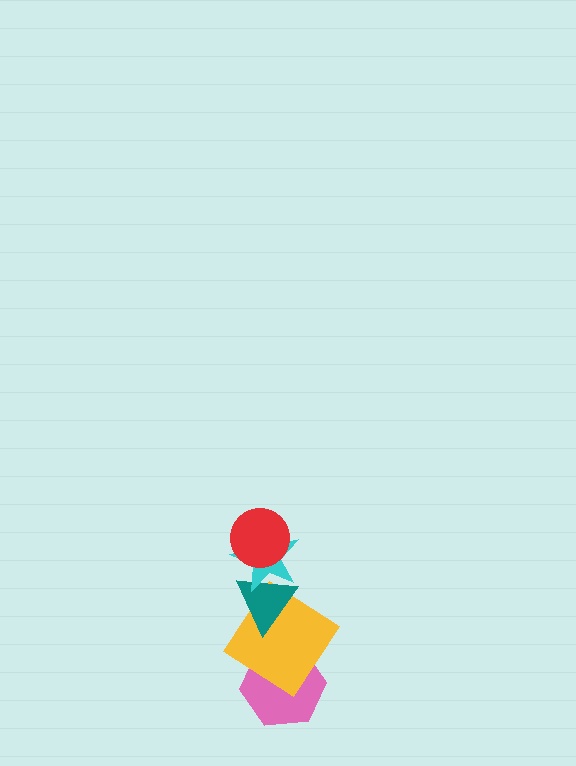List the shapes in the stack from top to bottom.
From top to bottom: the red circle, the cyan star, the teal triangle, the yellow diamond, the pink hexagon.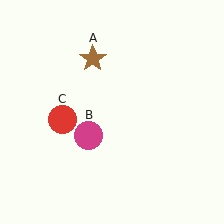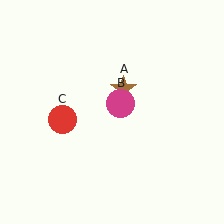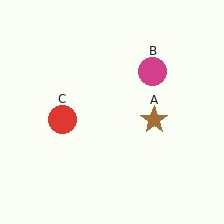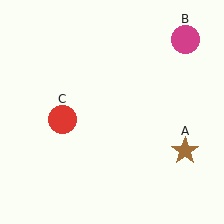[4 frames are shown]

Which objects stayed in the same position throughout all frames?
Red circle (object C) remained stationary.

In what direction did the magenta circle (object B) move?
The magenta circle (object B) moved up and to the right.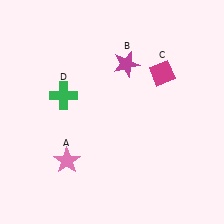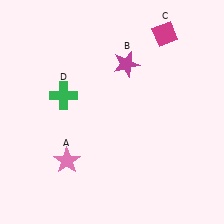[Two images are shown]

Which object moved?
The magenta diamond (C) moved up.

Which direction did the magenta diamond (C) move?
The magenta diamond (C) moved up.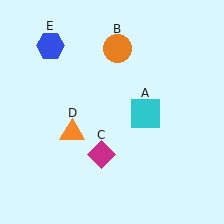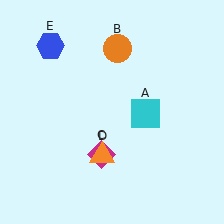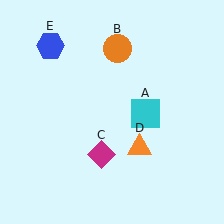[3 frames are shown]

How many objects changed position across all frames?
1 object changed position: orange triangle (object D).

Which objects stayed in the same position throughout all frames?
Cyan square (object A) and orange circle (object B) and magenta diamond (object C) and blue hexagon (object E) remained stationary.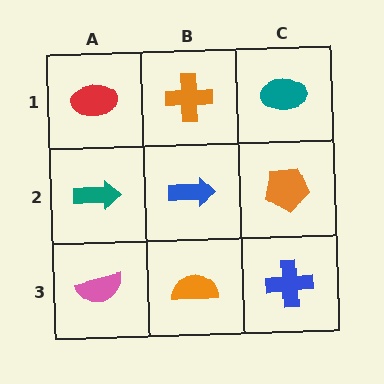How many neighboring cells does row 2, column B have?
4.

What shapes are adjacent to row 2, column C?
A teal ellipse (row 1, column C), a blue cross (row 3, column C), a blue arrow (row 2, column B).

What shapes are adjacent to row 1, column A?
A teal arrow (row 2, column A), an orange cross (row 1, column B).